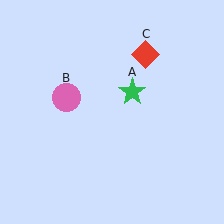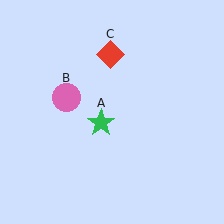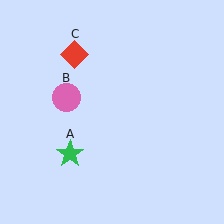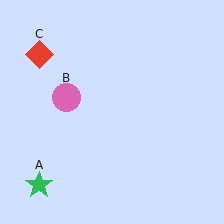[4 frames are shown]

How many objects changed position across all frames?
2 objects changed position: green star (object A), red diamond (object C).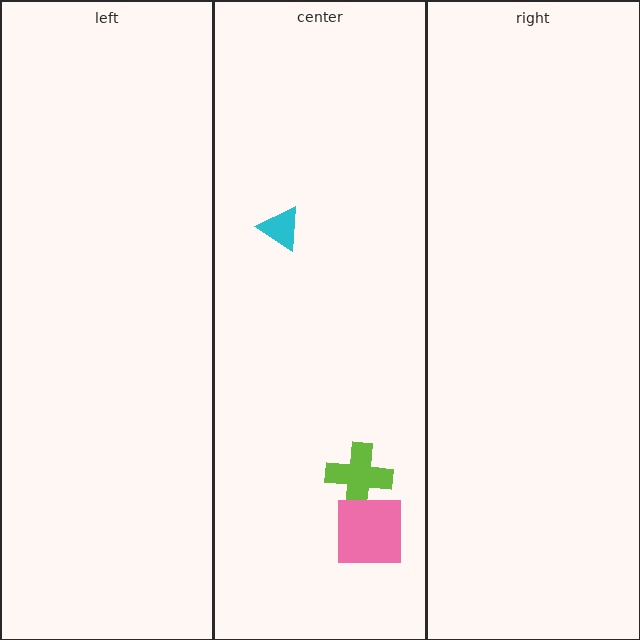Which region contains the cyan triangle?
The center region.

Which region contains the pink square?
The center region.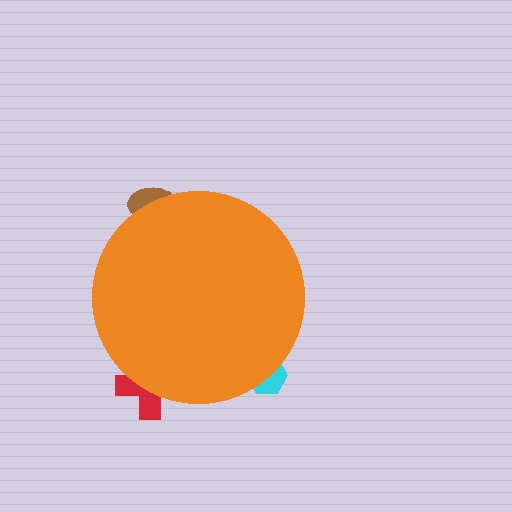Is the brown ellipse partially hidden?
Yes, the brown ellipse is partially hidden behind the orange circle.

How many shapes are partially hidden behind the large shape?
3 shapes are partially hidden.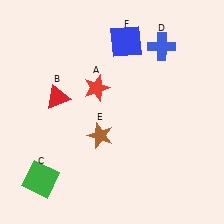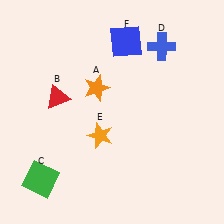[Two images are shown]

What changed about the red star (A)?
In Image 1, A is red. In Image 2, it changed to orange.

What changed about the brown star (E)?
In Image 1, E is brown. In Image 2, it changed to orange.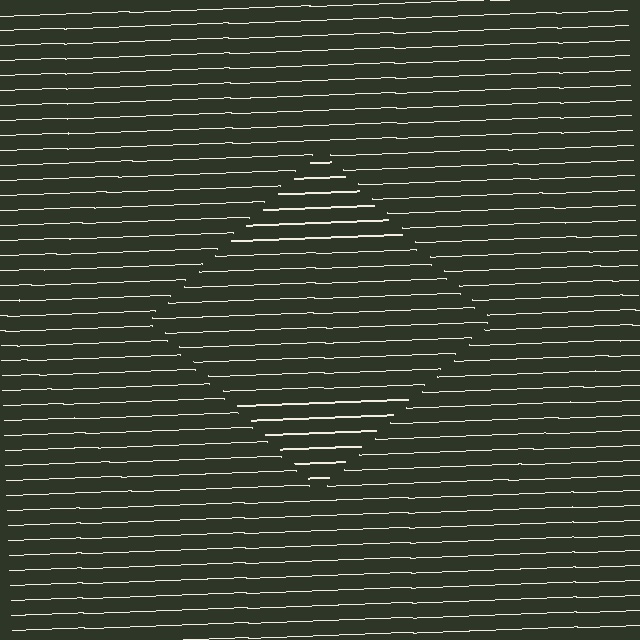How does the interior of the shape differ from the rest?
The interior of the shape contains the same grating, shifted by half a period — the contour is defined by the phase discontinuity where line-ends from the inner and outer gratings abut.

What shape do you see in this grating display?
An illusory square. The interior of the shape contains the same grating, shifted by half a period — the contour is defined by the phase discontinuity where line-ends from the inner and outer gratings abut.